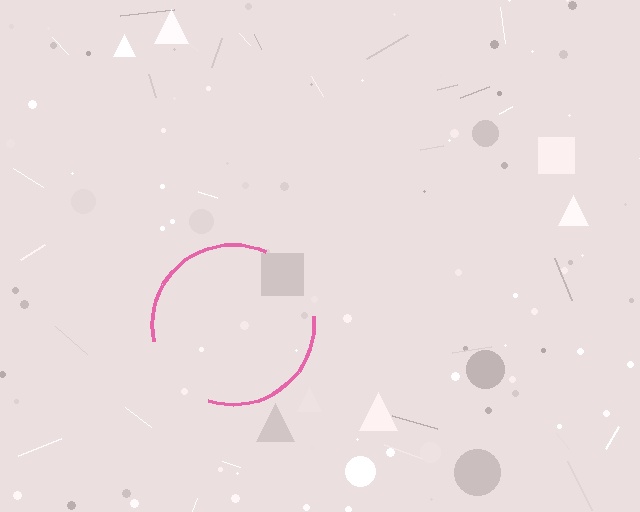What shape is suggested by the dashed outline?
The dashed outline suggests a circle.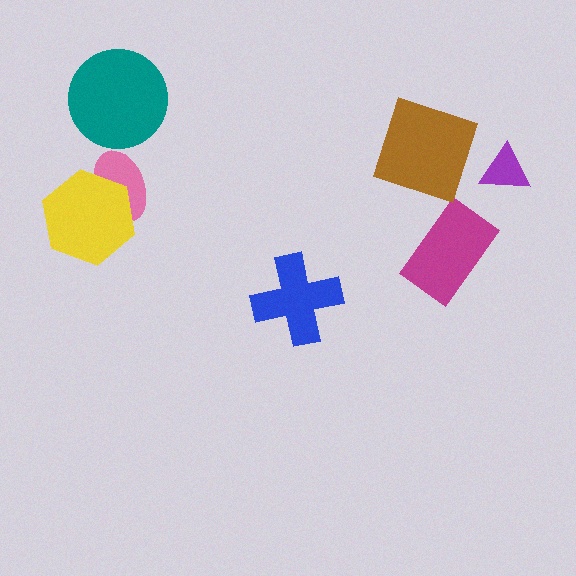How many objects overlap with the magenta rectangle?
0 objects overlap with the magenta rectangle.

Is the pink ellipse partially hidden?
Yes, it is partially covered by another shape.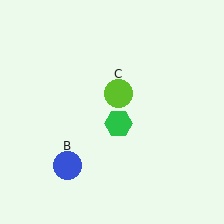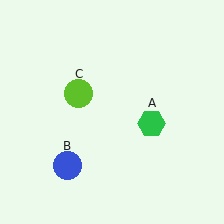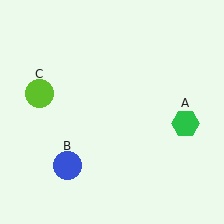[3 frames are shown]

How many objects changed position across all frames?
2 objects changed position: green hexagon (object A), lime circle (object C).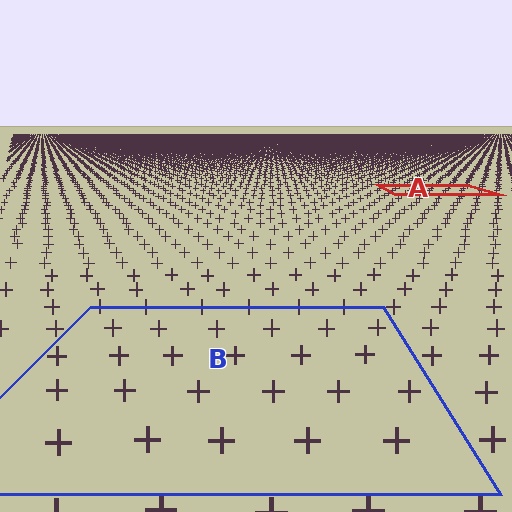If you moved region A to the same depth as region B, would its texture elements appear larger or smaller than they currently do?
They would appear larger. At a closer depth, the same texture elements are projected at a bigger on-screen size.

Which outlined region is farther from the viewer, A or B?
Region A is farther from the viewer — the texture elements inside it appear smaller and more densely packed.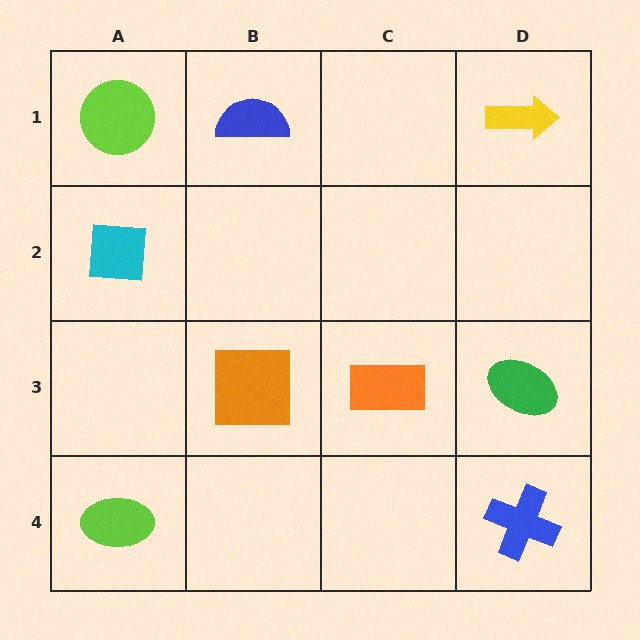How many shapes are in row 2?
1 shape.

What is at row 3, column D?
A green ellipse.